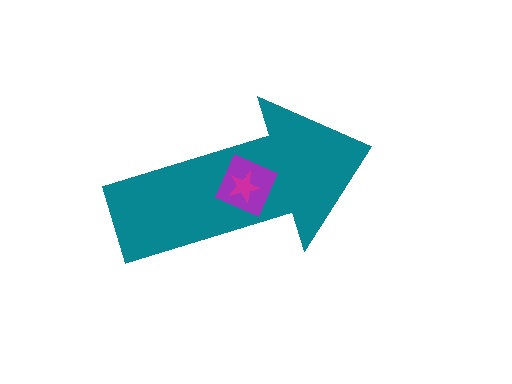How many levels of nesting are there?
3.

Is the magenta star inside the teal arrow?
Yes.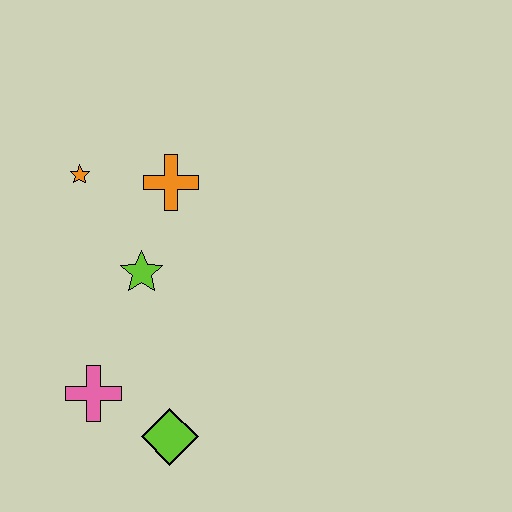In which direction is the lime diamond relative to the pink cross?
The lime diamond is to the right of the pink cross.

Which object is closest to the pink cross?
The lime diamond is closest to the pink cross.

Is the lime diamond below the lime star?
Yes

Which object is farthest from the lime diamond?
The orange star is farthest from the lime diamond.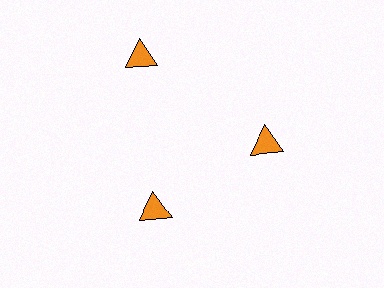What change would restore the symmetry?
The symmetry would be restored by moving it inward, back onto the ring so that all 3 triangles sit at equal angles and equal distance from the center.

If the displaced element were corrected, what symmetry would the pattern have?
It would have 3-fold rotational symmetry — the pattern would map onto itself every 120 degrees.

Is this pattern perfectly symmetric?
No. The 3 orange triangles are arranged in a ring, but one element near the 11 o'clock position is pushed outward from the center, breaking the 3-fold rotational symmetry.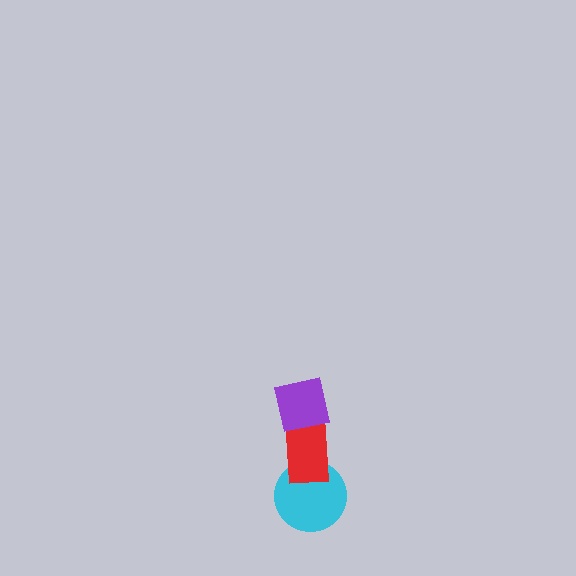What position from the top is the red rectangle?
The red rectangle is 2nd from the top.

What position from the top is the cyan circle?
The cyan circle is 3rd from the top.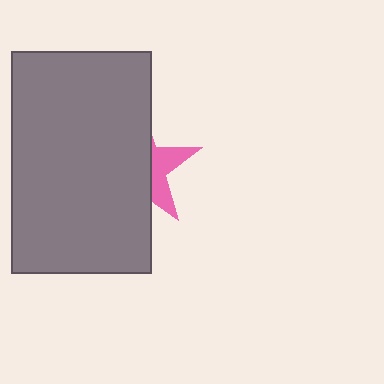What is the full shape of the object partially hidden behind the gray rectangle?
The partially hidden object is a pink star.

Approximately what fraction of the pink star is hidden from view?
Roughly 68% of the pink star is hidden behind the gray rectangle.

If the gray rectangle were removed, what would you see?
You would see the complete pink star.